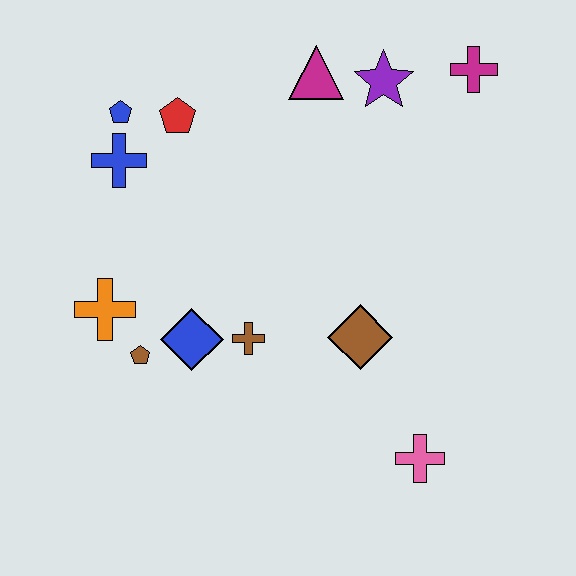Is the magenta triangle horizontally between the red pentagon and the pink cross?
Yes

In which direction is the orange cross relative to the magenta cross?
The orange cross is to the left of the magenta cross.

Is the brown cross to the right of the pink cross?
No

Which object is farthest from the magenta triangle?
The pink cross is farthest from the magenta triangle.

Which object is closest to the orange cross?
The brown pentagon is closest to the orange cross.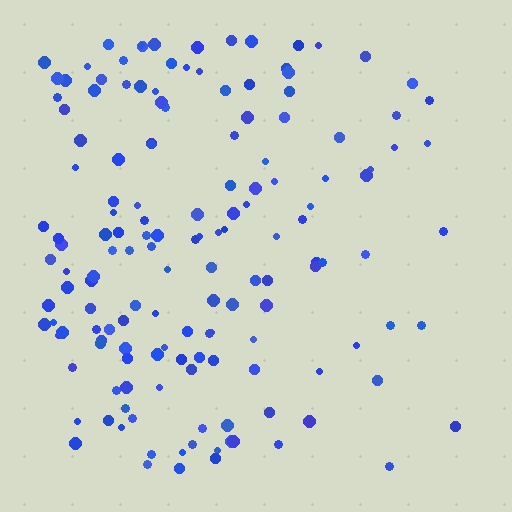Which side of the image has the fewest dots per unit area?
The right.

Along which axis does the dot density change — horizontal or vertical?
Horizontal.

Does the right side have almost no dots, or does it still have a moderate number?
Still a moderate number, just noticeably fewer than the left.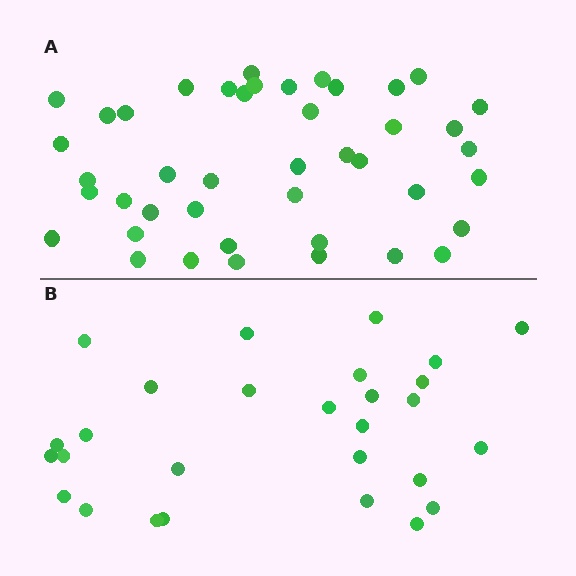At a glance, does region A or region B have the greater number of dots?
Region A (the top region) has more dots.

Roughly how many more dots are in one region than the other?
Region A has approximately 15 more dots than region B.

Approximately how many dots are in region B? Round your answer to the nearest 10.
About 30 dots. (The exact count is 28, which rounds to 30.)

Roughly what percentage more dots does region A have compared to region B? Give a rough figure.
About 55% more.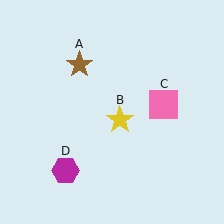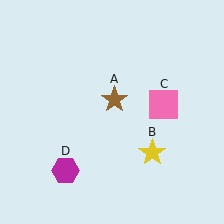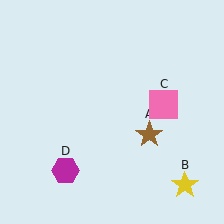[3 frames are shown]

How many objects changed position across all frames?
2 objects changed position: brown star (object A), yellow star (object B).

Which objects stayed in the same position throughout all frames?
Pink square (object C) and magenta hexagon (object D) remained stationary.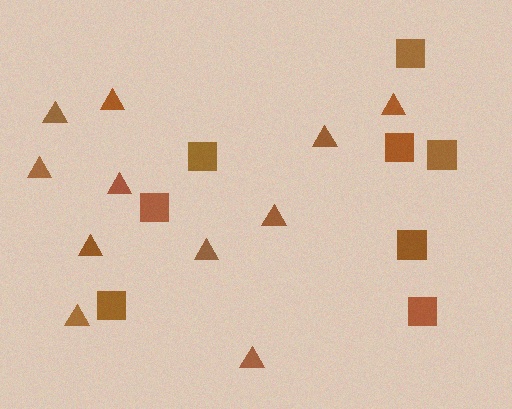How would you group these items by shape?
There are 2 groups: one group of triangles (11) and one group of squares (8).